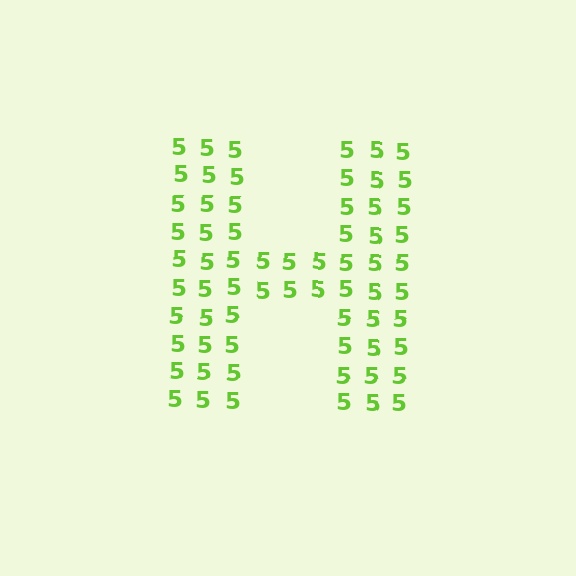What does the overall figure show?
The overall figure shows the letter H.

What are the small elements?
The small elements are digit 5's.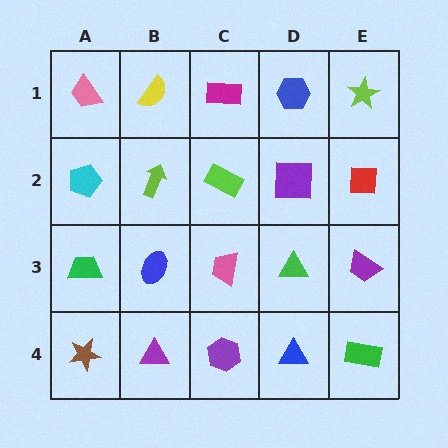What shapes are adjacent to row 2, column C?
A magenta rectangle (row 1, column C), a pink trapezoid (row 3, column C), a lime arrow (row 2, column B), a purple square (row 2, column D).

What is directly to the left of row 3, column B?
A green trapezoid.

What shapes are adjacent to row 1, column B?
A lime arrow (row 2, column B), a pink trapezoid (row 1, column A), a magenta rectangle (row 1, column C).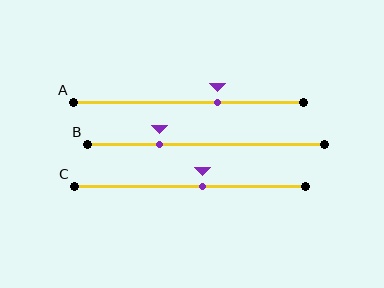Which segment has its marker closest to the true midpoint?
Segment C has its marker closest to the true midpoint.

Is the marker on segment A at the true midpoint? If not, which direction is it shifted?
No, the marker on segment A is shifted to the right by about 13% of the segment length.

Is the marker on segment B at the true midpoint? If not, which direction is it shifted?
No, the marker on segment B is shifted to the left by about 20% of the segment length.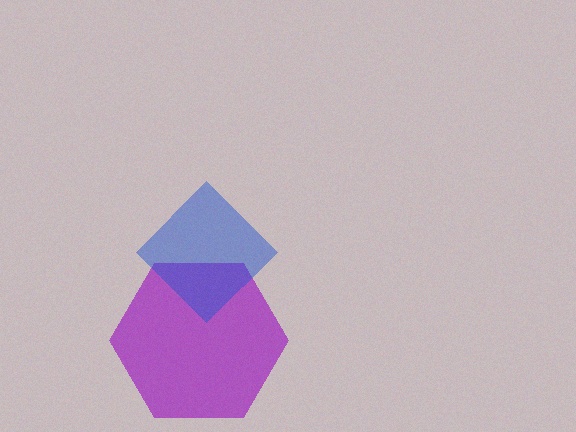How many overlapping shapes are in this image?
There are 2 overlapping shapes in the image.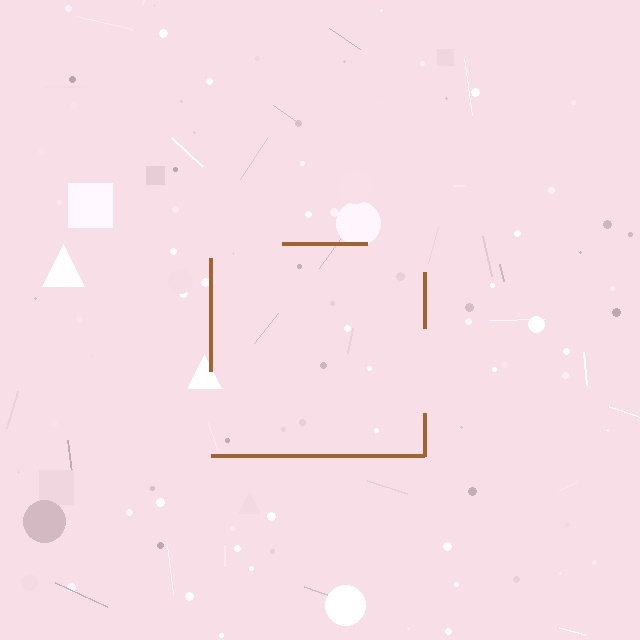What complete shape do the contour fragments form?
The contour fragments form a square.